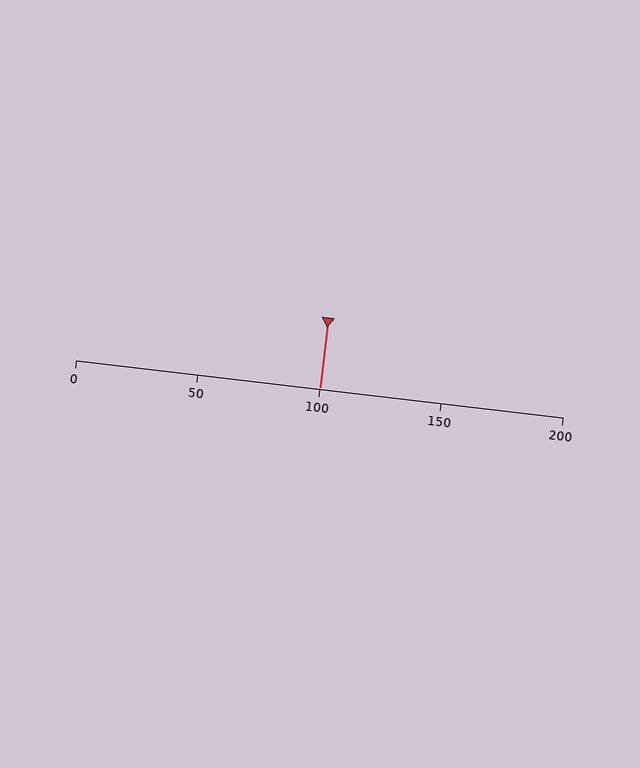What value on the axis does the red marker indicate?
The marker indicates approximately 100.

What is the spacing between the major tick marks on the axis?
The major ticks are spaced 50 apart.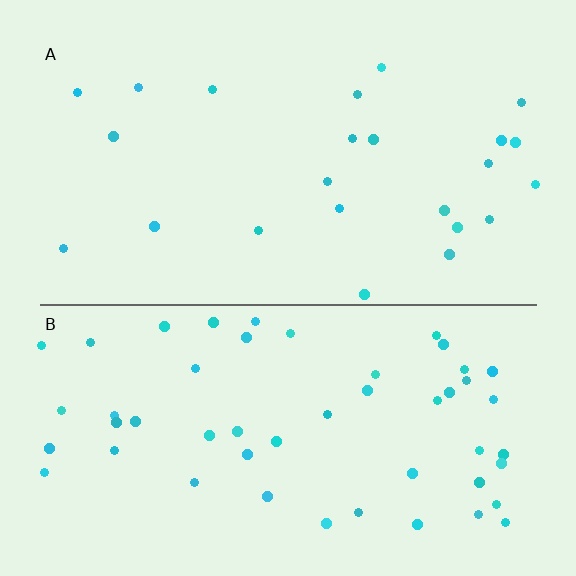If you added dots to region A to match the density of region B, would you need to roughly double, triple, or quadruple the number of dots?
Approximately double.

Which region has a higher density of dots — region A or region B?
B (the bottom).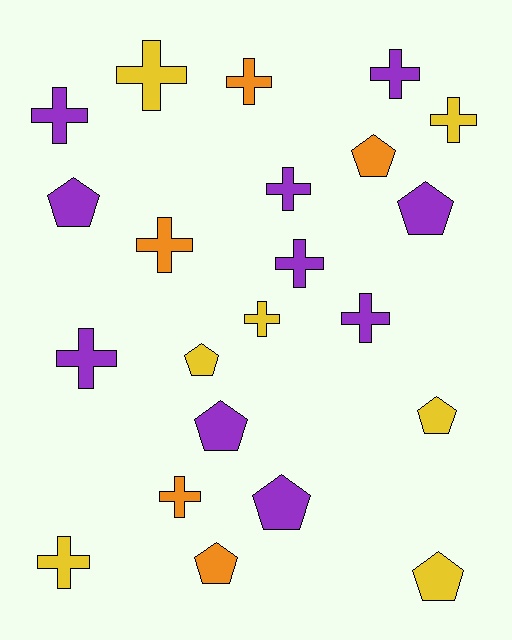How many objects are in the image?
There are 22 objects.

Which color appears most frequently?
Purple, with 10 objects.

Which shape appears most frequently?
Cross, with 13 objects.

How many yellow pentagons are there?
There are 3 yellow pentagons.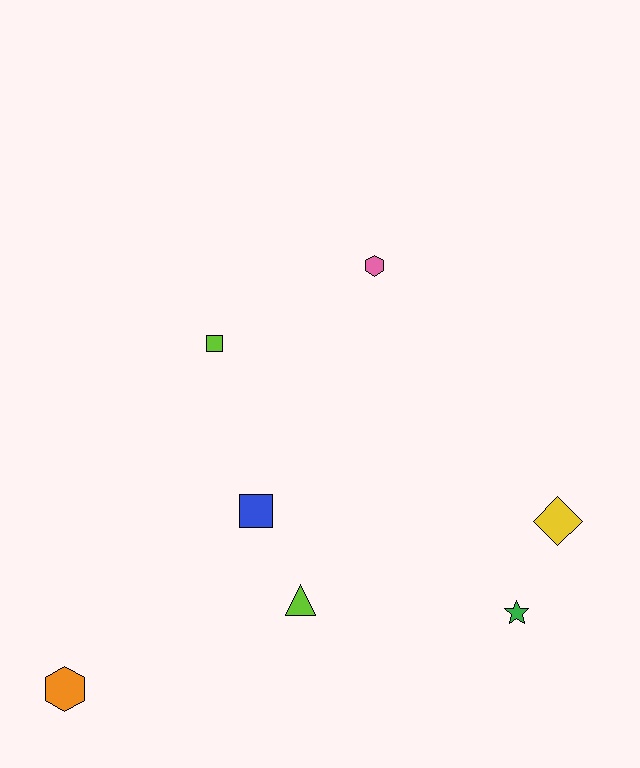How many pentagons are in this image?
There are no pentagons.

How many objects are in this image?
There are 7 objects.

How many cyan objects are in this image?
There are no cyan objects.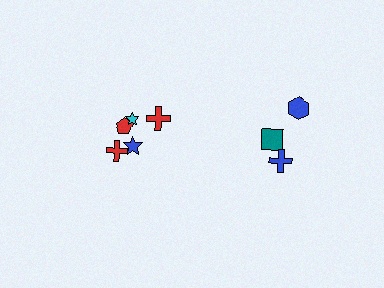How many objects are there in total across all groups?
There are 8 objects.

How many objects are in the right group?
There are 3 objects.